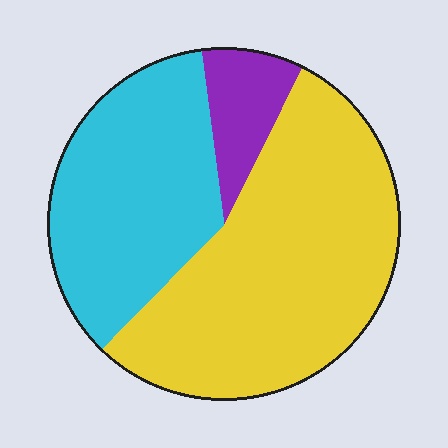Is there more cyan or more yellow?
Yellow.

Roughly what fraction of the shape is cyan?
Cyan takes up between a third and a half of the shape.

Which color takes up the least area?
Purple, at roughly 10%.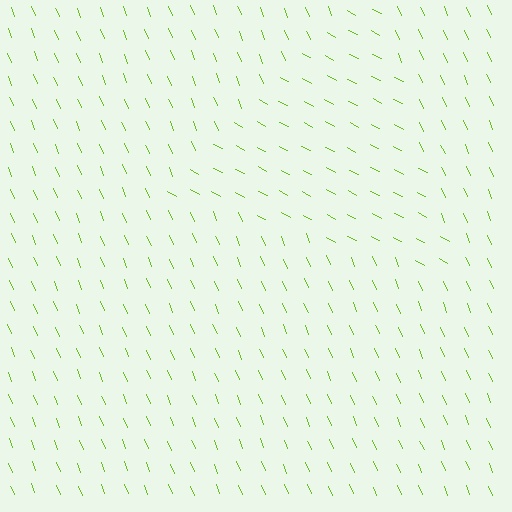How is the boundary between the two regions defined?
The boundary is defined purely by a change in line orientation (approximately 39 degrees difference). All lines are the same color and thickness.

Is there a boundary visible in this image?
Yes, there is a texture boundary formed by a change in line orientation.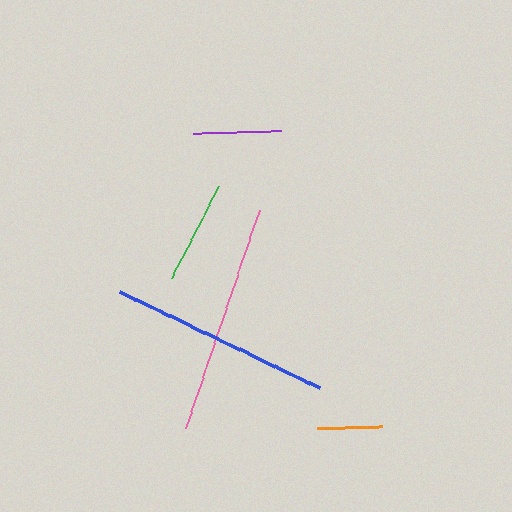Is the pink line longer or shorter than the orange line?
The pink line is longer than the orange line.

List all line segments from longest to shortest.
From longest to shortest: pink, blue, green, purple, orange.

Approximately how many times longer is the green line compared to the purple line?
The green line is approximately 1.2 times the length of the purple line.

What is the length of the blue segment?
The blue segment is approximately 221 pixels long.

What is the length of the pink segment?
The pink segment is approximately 230 pixels long.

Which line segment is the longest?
The pink line is the longest at approximately 230 pixels.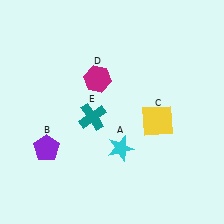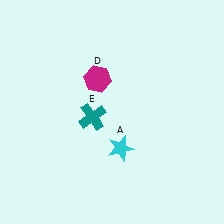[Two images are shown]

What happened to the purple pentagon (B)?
The purple pentagon (B) was removed in Image 2. It was in the bottom-left area of Image 1.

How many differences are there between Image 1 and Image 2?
There are 2 differences between the two images.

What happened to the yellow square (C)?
The yellow square (C) was removed in Image 2. It was in the bottom-right area of Image 1.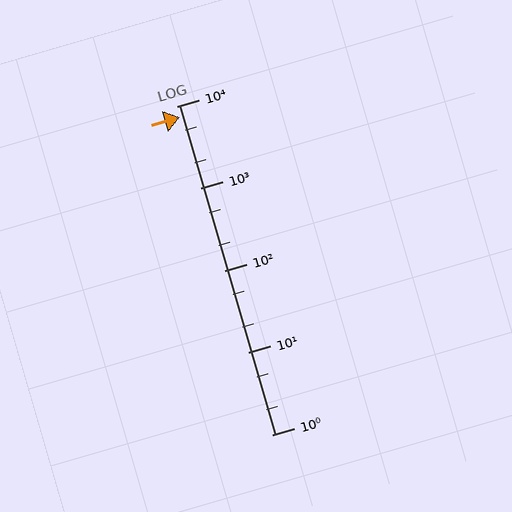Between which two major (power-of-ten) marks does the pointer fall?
The pointer is between 1000 and 10000.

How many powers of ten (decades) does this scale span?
The scale spans 4 decades, from 1 to 10000.